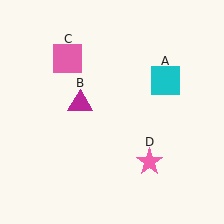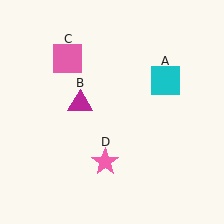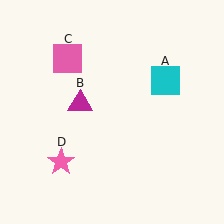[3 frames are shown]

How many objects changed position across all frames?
1 object changed position: pink star (object D).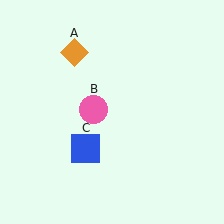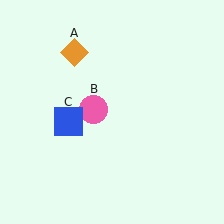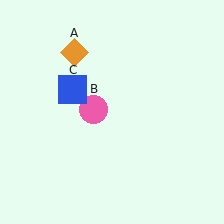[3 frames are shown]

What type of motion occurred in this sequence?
The blue square (object C) rotated clockwise around the center of the scene.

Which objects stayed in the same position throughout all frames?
Orange diamond (object A) and pink circle (object B) remained stationary.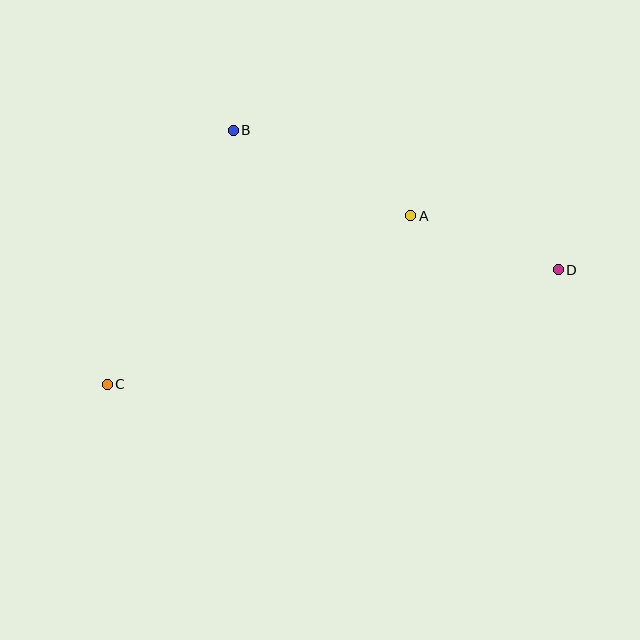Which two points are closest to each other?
Points A and D are closest to each other.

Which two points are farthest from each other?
Points C and D are farthest from each other.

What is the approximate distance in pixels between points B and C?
The distance between B and C is approximately 284 pixels.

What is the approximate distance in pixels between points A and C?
The distance between A and C is approximately 347 pixels.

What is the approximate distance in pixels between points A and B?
The distance between A and B is approximately 197 pixels.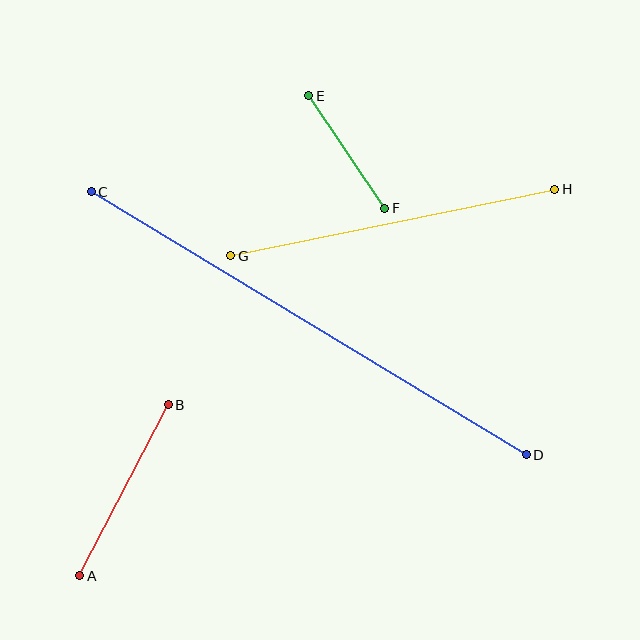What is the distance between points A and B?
The distance is approximately 193 pixels.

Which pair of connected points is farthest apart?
Points C and D are farthest apart.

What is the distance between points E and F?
The distance is approximately 135 pixels.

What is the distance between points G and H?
The distance is approximately 331 pixels.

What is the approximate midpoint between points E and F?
The midpoint is at approximately (347, 152) pixels.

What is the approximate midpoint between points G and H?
The midpoint is at approximately (393, 222) pixels.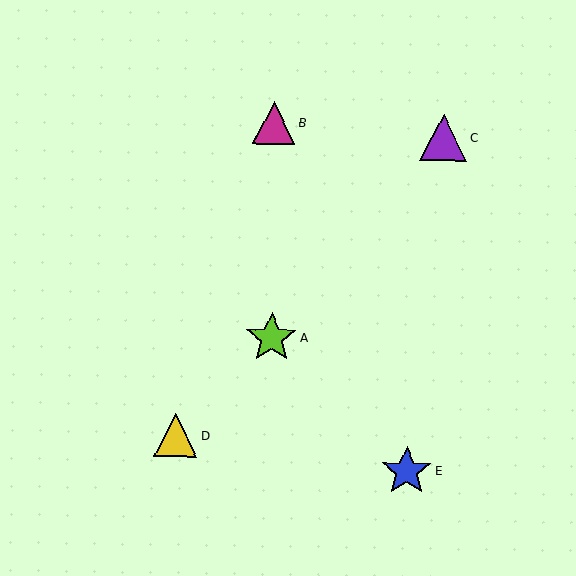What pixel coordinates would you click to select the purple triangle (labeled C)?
Click at (443, 138) to select the purple triangle C.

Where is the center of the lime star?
The center of the lime star is at (272, 338).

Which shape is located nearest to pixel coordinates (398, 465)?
The blue star (labeled E) at (407, 471) is nearest to that location.